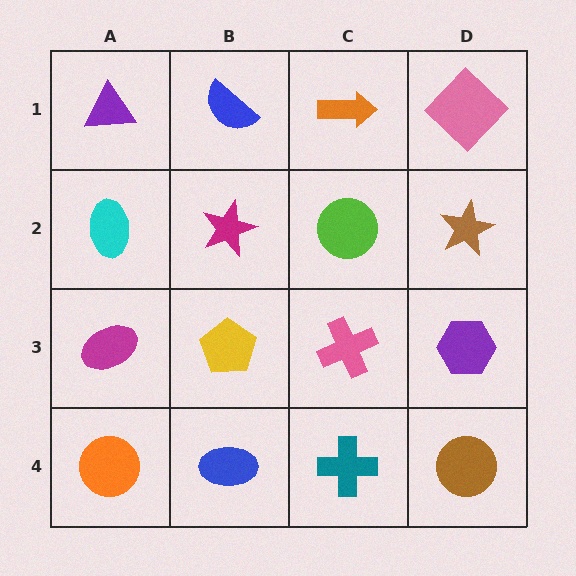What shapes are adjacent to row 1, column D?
A brown star (row 2, column D), an orange arrow (row 1, column C).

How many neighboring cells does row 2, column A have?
3.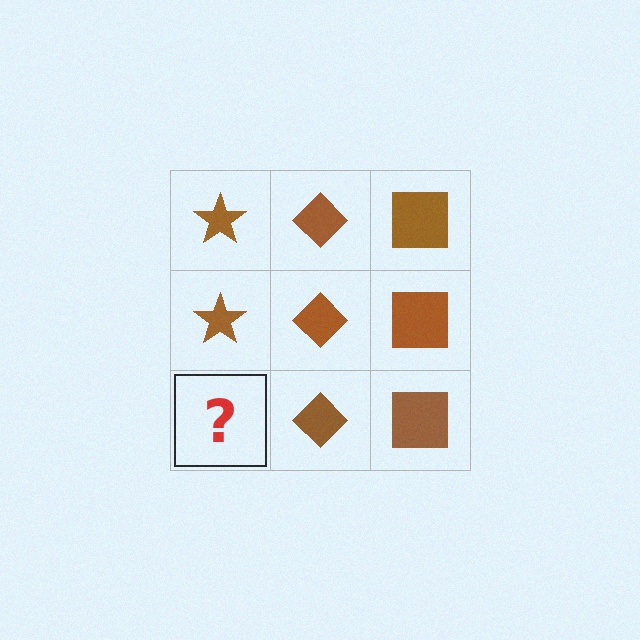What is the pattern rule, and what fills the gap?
The rule is that each column has a consistent shape. The gap should be filled with a brown star.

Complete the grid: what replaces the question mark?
The question mark should be replaced with a brown star.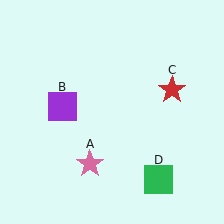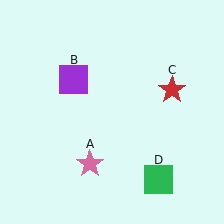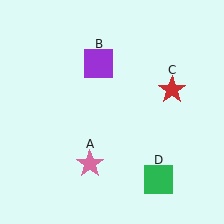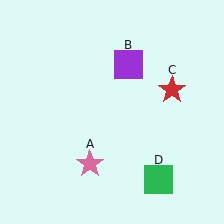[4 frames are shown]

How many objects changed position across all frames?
1 object changed position: purple square (object B).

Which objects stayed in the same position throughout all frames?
Pink star (object A) and red star (object C) and green square (object D) remained stationary.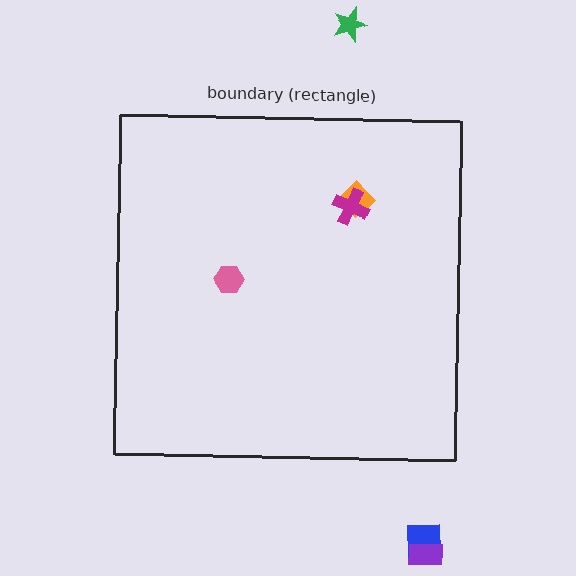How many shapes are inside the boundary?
3 inside, 3 outside.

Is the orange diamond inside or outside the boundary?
Inside.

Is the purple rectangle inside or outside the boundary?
Outside.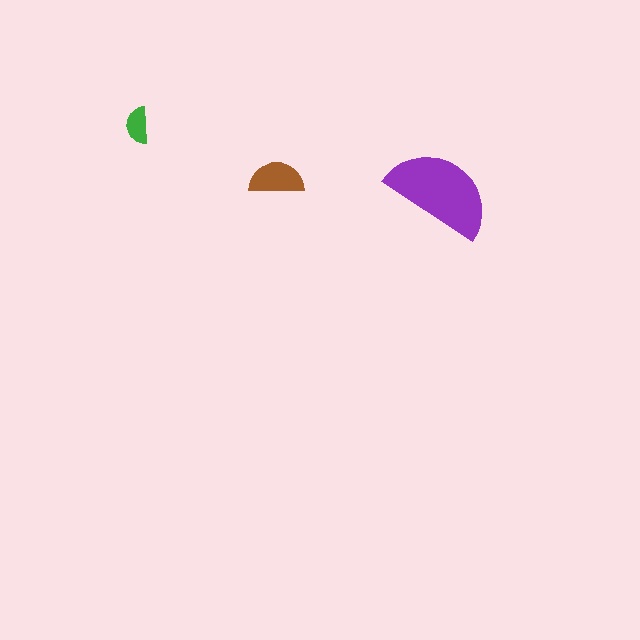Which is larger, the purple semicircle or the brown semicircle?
The purple one.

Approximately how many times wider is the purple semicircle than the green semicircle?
About 3 times wider.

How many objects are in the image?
There are 3 objects in the image.